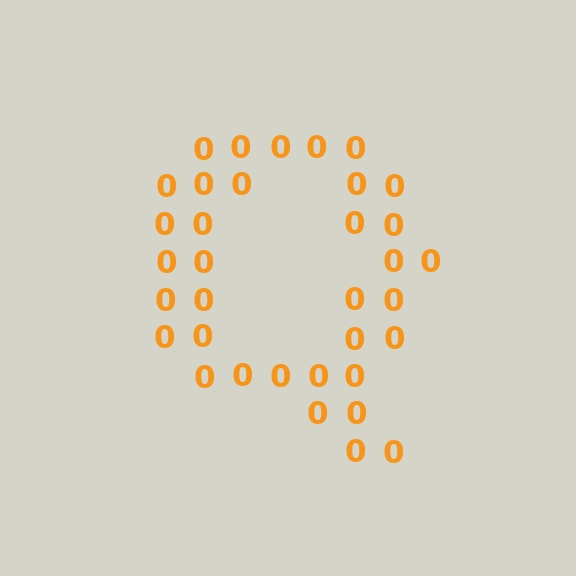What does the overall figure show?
The overall figure shows the letter Q.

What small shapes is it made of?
It is made of small digit 0's.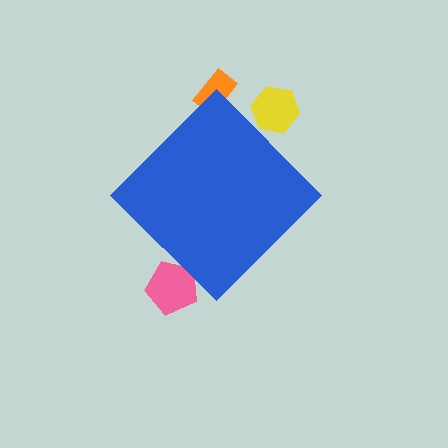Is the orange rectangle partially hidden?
Yes, the orange rectangle is partially hidden behind the blue diamond.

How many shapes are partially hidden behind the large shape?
3 shapes are partially hidden.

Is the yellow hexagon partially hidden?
Yes, the yellow hexagon is partially hidden behind the blue diamond.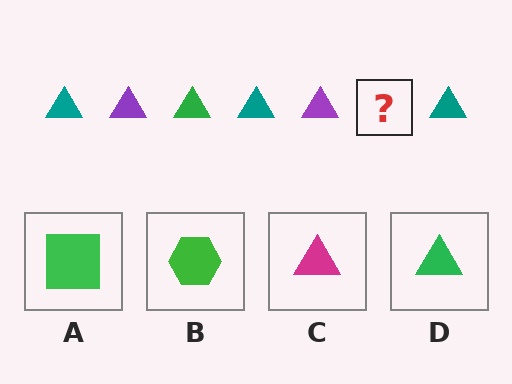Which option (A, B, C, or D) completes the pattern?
D.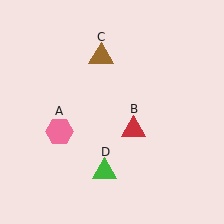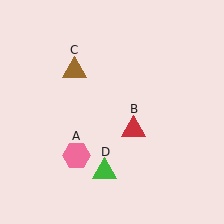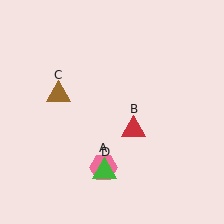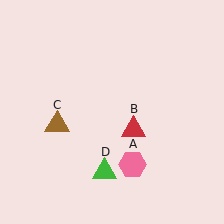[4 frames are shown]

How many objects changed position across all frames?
2 objects changed position: pink hexagon (object A), brown triangle (object C).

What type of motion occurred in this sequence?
The pink hexagon (object A), brown triangle (object C) rotated counterclockwise around the center of the scene.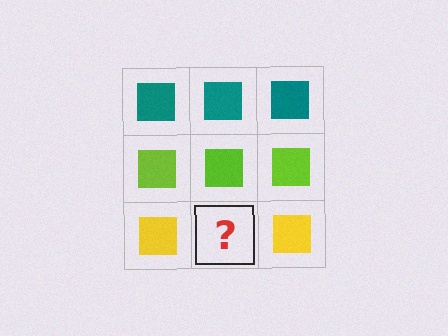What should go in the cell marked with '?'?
The missing cell should contain a yellow square.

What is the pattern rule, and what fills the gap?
The rule is that each row has a consistent color. The gap should be filled with a yellow square.